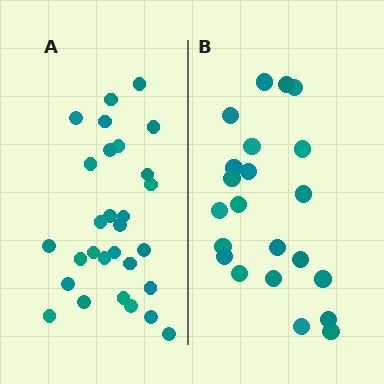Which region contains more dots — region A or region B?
Region A (the left region) has more dots.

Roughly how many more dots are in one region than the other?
Region A has roughly 8 or so more dots than region B.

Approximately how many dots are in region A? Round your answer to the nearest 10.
About 30 dots. (The exact count is 29, which rounds to 30.)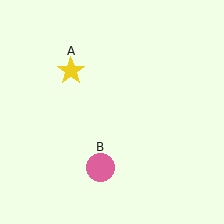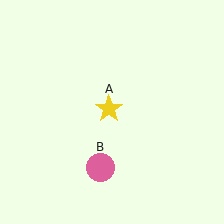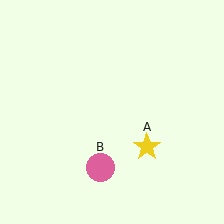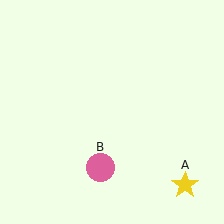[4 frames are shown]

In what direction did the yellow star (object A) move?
The yellow star (object A) moved down and to the right.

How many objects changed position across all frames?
1 object changed position: yellow star (object A).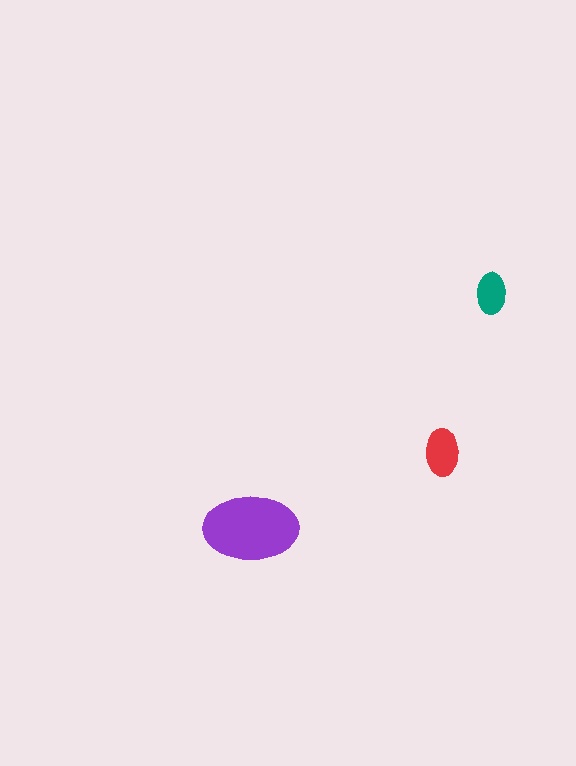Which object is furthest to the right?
The teal ellipse is rightmost.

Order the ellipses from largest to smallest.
the purple one, the red one, the teal one.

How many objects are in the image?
There are 3 objects in the image.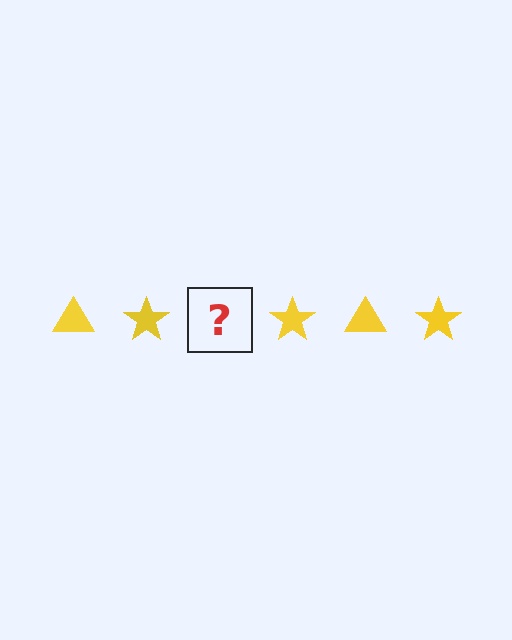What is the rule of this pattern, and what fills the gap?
The rule is that the pattern cycles through triangle, star shapes in yellow. The gap should be filled with a yellow triangle.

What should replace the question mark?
The question mark should be replaced with a yellow triangle.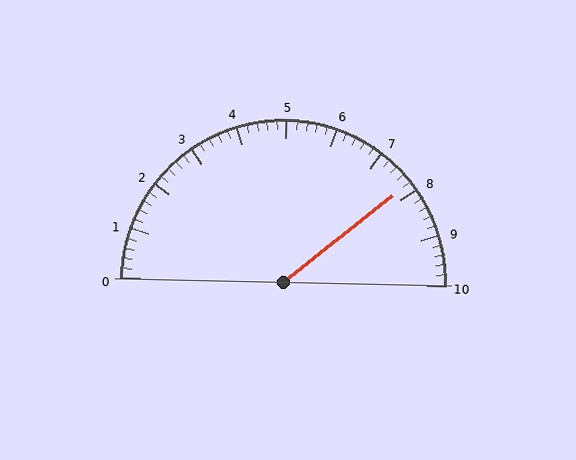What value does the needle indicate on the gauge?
The needle indicates approximately 7.8.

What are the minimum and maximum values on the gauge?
The gauge ranges from 0 to 10.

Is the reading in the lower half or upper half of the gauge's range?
The reading is in the upper half of the range (0 to 10).